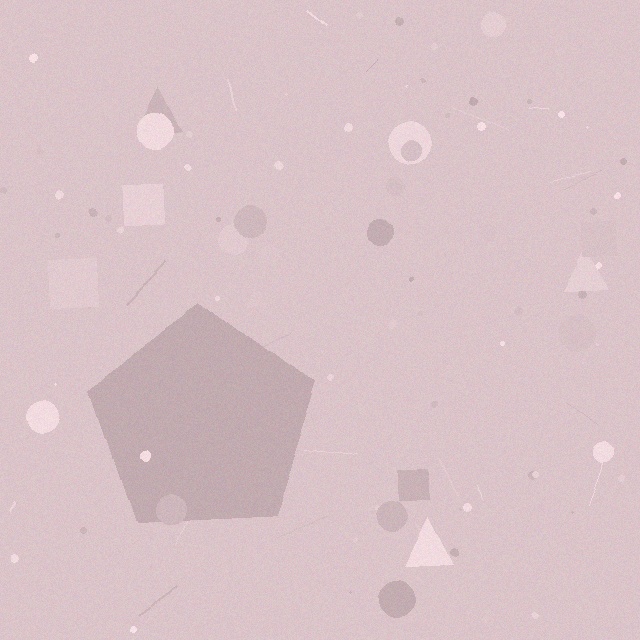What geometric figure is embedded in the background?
A pentagon is embedded in the background.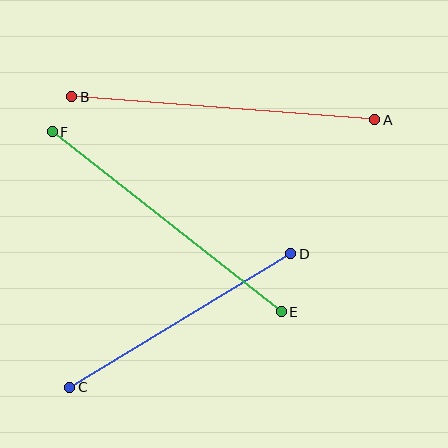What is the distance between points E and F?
The distance is approximately 291 pixels.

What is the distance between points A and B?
The distance is approximately 304 pixels.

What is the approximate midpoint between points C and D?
The midpoint is at approximately (180, 320) pixels.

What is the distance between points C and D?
The distance is approximately 258 pixels.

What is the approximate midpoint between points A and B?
The midpoint is at approximately (223, 108) pixels.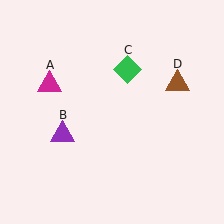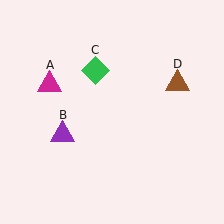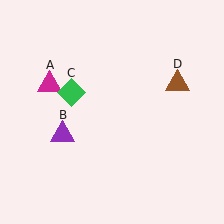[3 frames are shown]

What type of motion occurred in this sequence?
The green diamond (object C) rotated counterclockwise around the center of the scene.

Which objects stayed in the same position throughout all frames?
Magenta triangle (object A) and purple triangle (object B) and brown triangle (object D) remained stationary.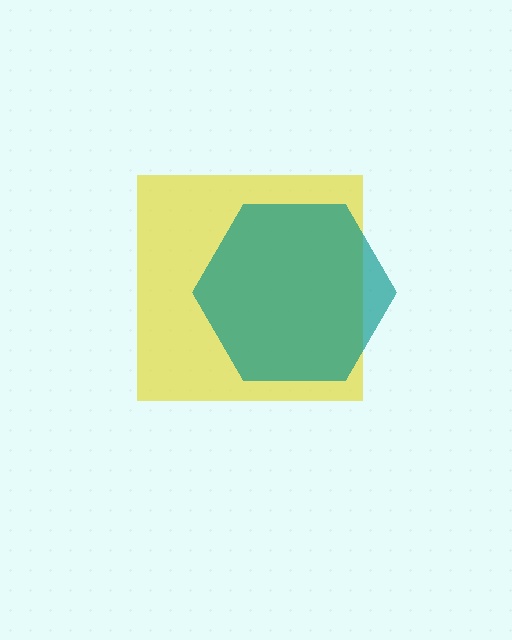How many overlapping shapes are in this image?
There are 2 overlapping shapes in the image.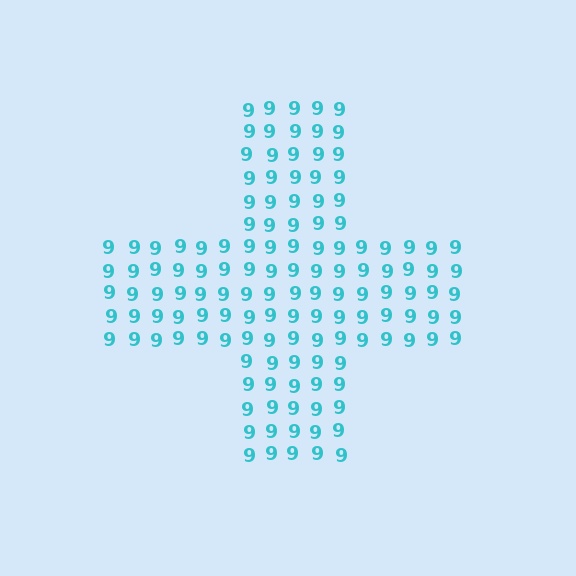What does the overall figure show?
The overall figure shows a cross.